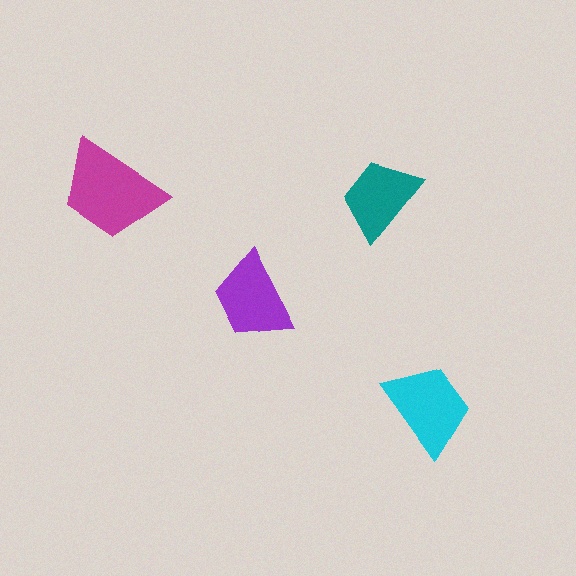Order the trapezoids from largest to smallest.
the magenta one, the cyan one, the purple one, the teal one.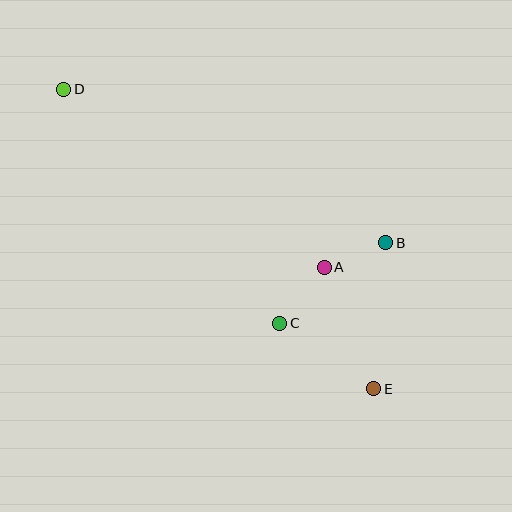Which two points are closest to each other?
Points A and B are closest to each other.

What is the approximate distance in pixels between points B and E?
The distance between B and E is approximately 146 pixels.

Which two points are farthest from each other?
Points D and E are farthest from each other.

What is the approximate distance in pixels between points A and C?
The distance between A and C is approximately 71 pixels.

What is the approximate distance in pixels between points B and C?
The distance between B and C is approximately 133 pixels.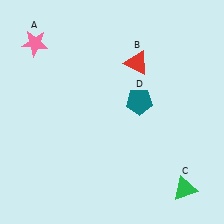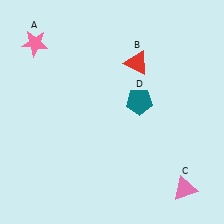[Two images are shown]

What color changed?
The triangle (C) changed from green in Image 1 to pink in Image 2.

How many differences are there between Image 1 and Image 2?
There is 1 difference between the two images.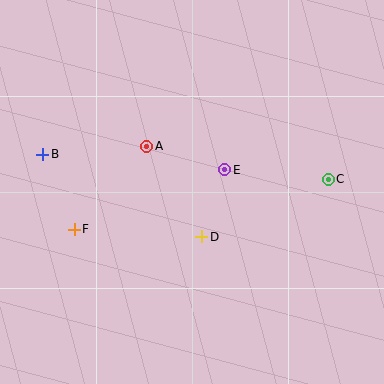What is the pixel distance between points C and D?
The distance between C and D is 139 pixels.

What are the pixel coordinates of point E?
Point E is at (225, 170).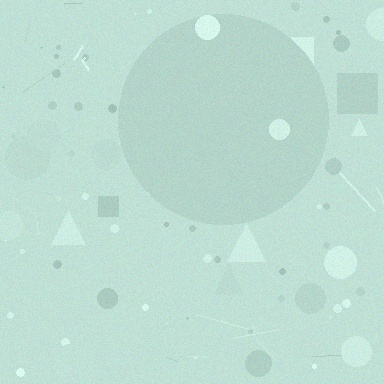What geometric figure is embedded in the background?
A circle is embedded in the background.